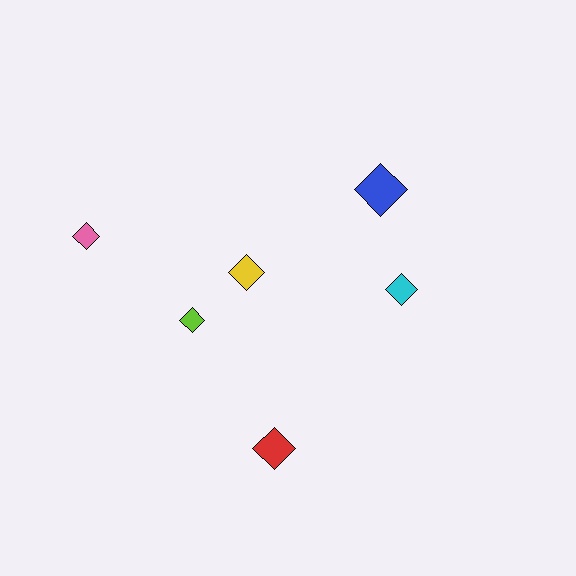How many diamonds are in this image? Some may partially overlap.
There are 6 diamonds.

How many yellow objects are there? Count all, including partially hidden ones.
There is 1 yellow object.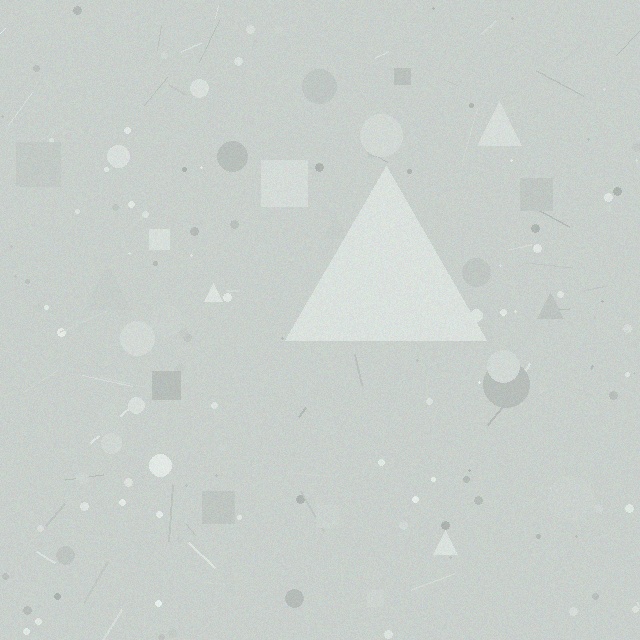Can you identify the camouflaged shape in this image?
The camouflaged shape is a triangle.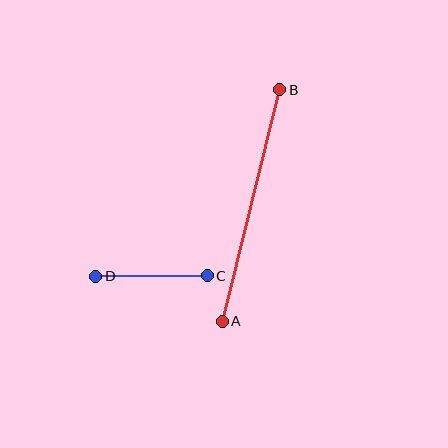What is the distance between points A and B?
The distance is approximately 239 pixels.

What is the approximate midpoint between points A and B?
The midpoint is at approximately (251, 206) pixels.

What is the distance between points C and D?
The distance is approximately 111 pixels.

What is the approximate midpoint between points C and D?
The midpoint is at approximately (152, 276) pixels.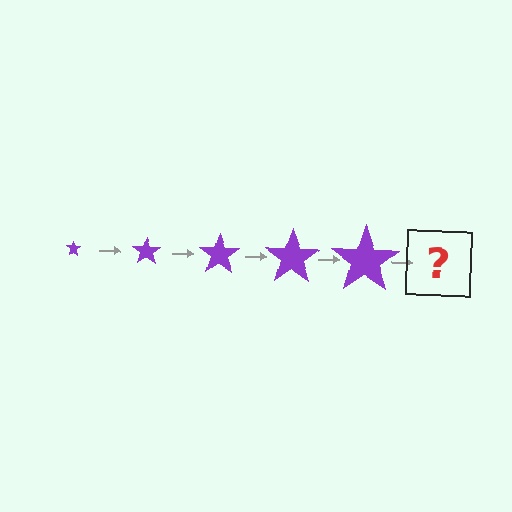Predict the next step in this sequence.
The next step is a purple star, larger than the previous one.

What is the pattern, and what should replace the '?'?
The pattern is that the star gets progressively larger each step. The '?' should be a purple star, larger than the previous one.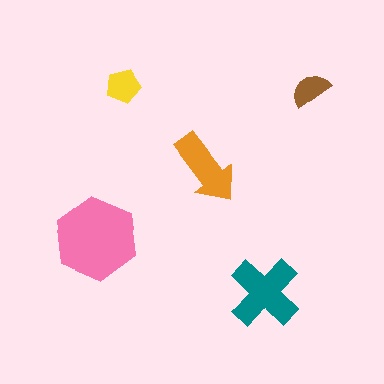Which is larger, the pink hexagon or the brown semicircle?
The pink hexagon.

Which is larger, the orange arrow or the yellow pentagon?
The orange arrow.